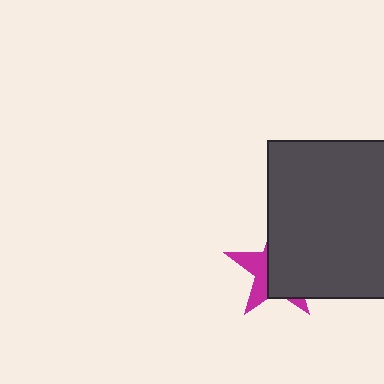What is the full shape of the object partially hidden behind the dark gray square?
The partially hidden object is a magenta star.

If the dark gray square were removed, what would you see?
You would see the complete magenta star.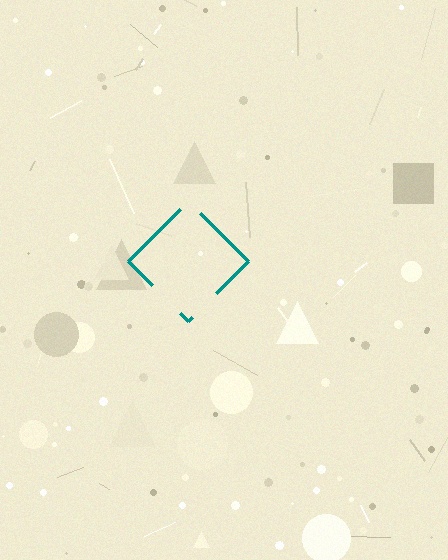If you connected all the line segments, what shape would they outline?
They would outline a diamond.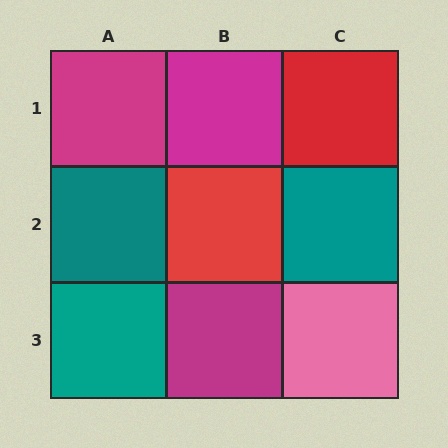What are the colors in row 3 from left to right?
Teal, magenta, pink.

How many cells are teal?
3 cells are teal.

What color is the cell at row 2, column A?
Teal.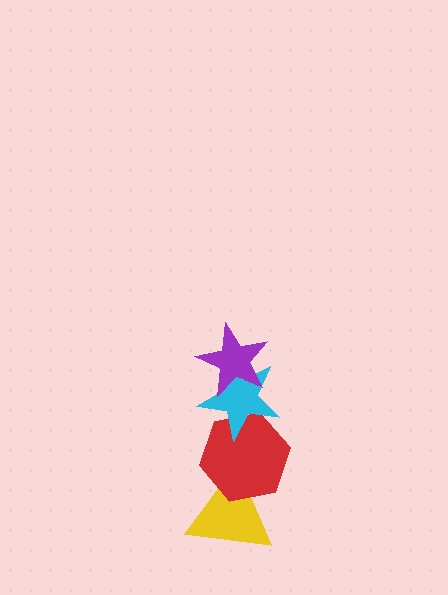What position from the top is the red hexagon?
The red hexagon is 3rd from the top.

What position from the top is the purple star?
The purple star is 1st from the top.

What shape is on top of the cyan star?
The purple star is on top of the cyan star.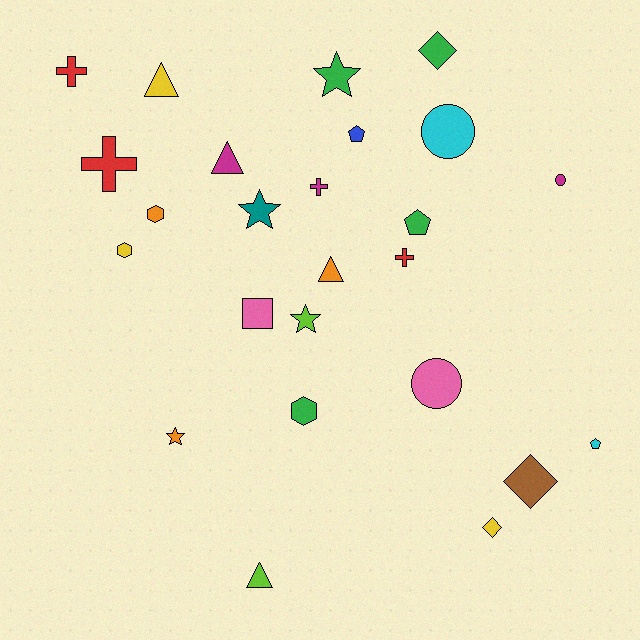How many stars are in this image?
There are 4 stars.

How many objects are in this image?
There are 25 objects.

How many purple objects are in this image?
There are no purple objects.